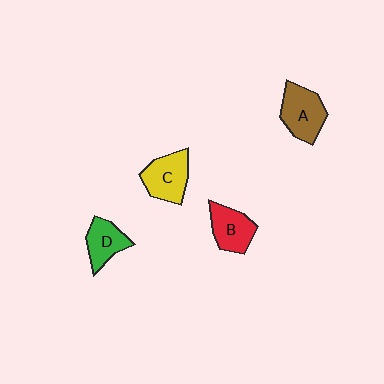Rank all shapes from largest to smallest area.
From largest to smallest: A (brown), C (yellow), B (red), D (green).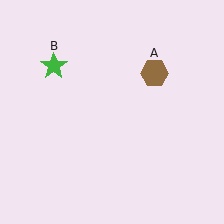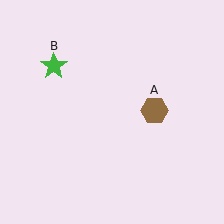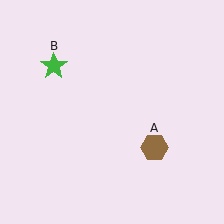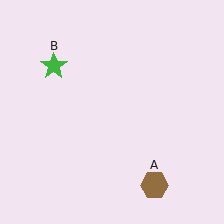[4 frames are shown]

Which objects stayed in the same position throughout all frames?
Green star (object B) remained stationary.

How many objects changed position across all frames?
1 object changed position: brown hexagon (object A).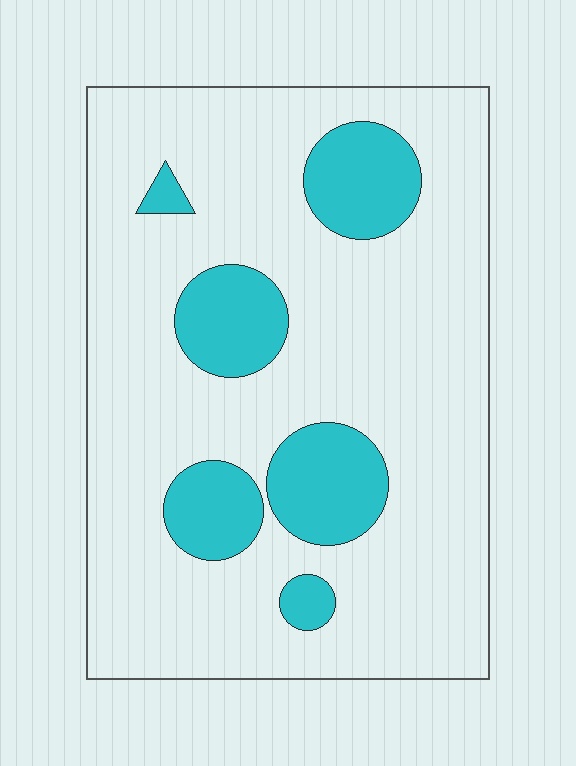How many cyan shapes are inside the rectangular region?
6.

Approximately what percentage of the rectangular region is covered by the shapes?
Approximately 20%.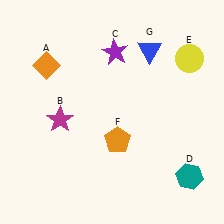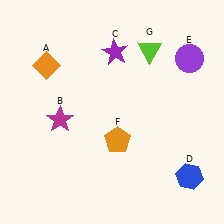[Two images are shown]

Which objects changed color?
D changed from teal to blue. E changed from yellow to purple. G changed from blue to lime.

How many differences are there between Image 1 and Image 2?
There are 3 differences between the two images.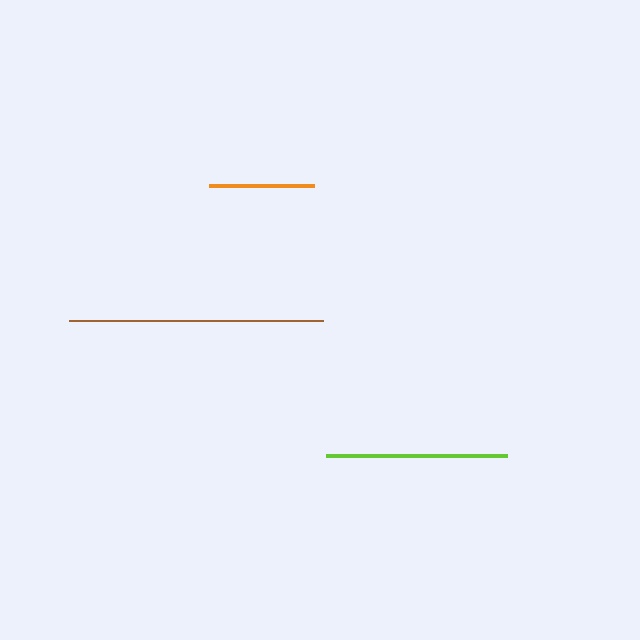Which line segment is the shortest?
The orange line is the shortest at approximately 105 pixels.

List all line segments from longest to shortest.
From longest to shortest: brown, lime, orange.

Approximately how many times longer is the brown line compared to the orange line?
The brown line is approximately 2.4 times the length of the orange line.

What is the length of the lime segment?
The lime segment is approximately 182 pixels long.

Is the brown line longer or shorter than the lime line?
The brown line is longer than the lime line.